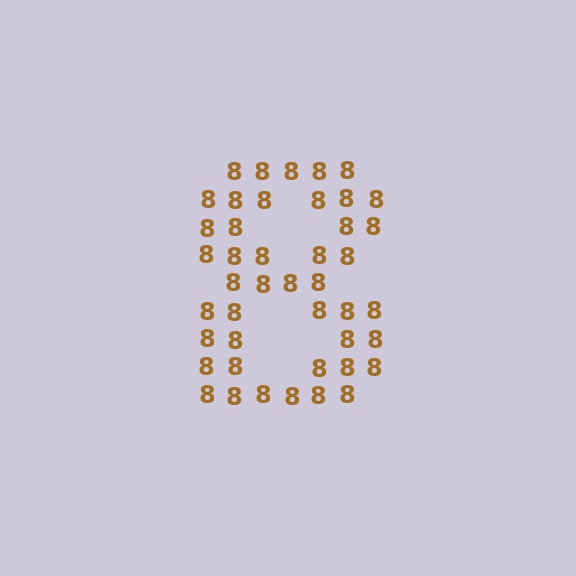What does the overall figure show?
The overall figure shows the digit 8.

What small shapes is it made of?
It is made of small digit 8's.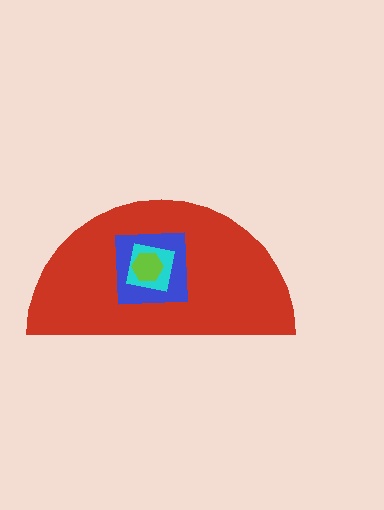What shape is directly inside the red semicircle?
The blue square.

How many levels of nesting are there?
4.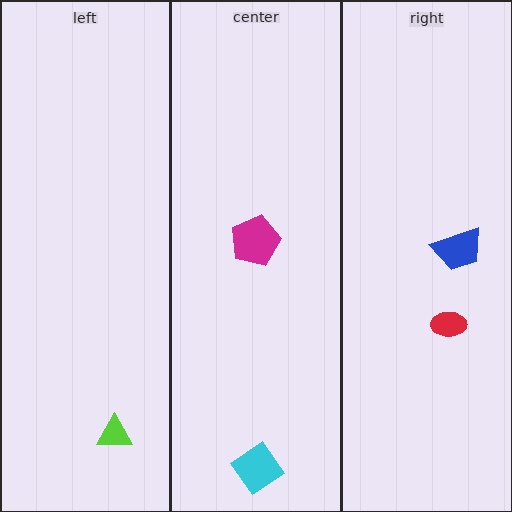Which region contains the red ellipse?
The right region.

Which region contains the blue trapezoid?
The right region.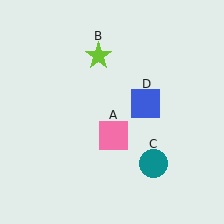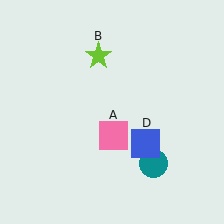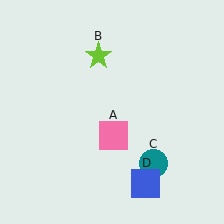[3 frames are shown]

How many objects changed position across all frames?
1 object changed position: blue square (object D).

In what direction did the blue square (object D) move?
The blue square (object D) moved down.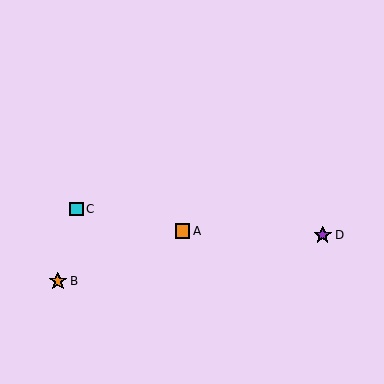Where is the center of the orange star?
The center of the orange star is at (58, 281).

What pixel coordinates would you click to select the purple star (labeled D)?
Click at (323, 235) to select the purple star D.